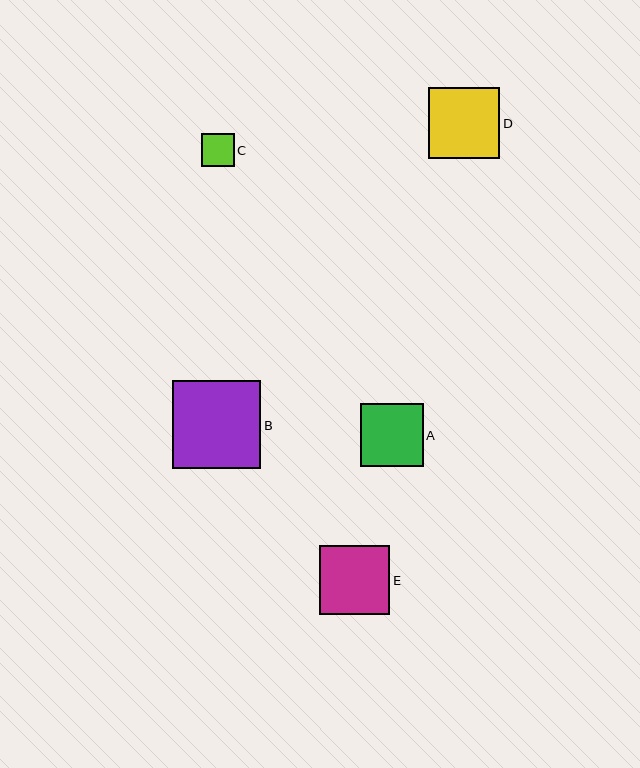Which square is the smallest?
Square C is the smallest with a size of approximately 33 pixels.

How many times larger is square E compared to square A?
Square E is approximately 1.1 times the size of square A.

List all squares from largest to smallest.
From largest to smallest: B, D, E, A, C.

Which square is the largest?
Square B is the largest with a size of approximately 88 pixels.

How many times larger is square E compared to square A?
Square E is approximately 1.1 times the size of square A.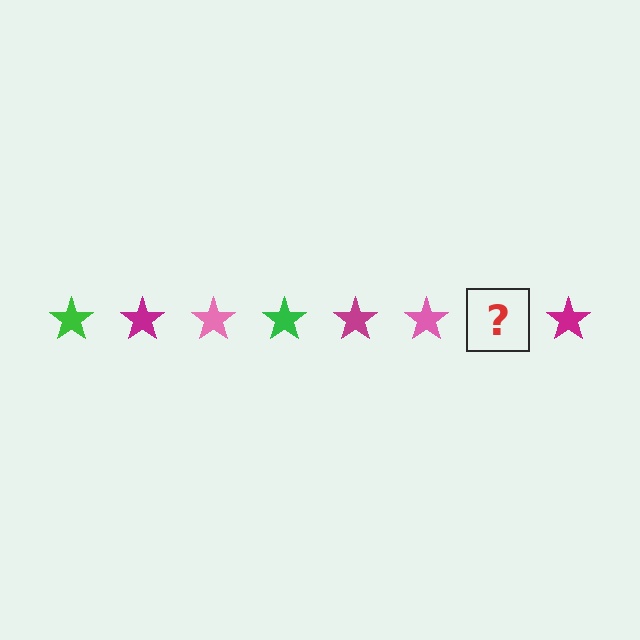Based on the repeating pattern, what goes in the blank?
The blank should be a green star.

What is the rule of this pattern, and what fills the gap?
The rule is that the pattern cycles through green, magenta, pink stars. The gap should be filled with a green star.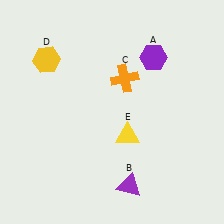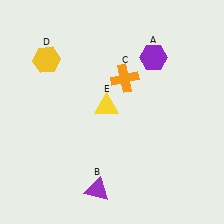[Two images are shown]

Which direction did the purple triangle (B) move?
The purple triangle (B) moved left.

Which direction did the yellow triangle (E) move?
The yellow triangle (E) moved up.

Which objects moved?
The objects that moved are: the purple triangle (B), the yellow triangle (E).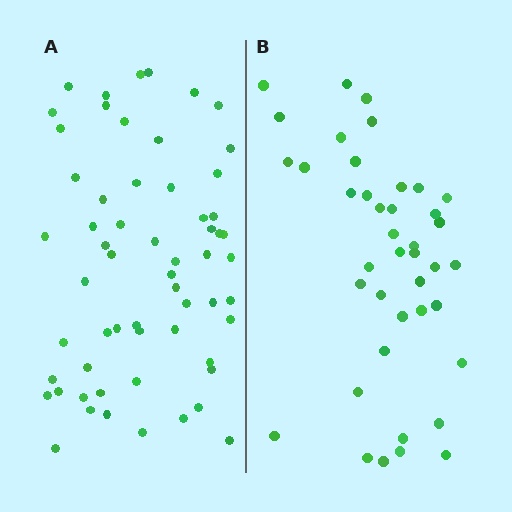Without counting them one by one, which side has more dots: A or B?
Region A (the left region) has more dots.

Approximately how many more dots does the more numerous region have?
Region A has approximately 20 more dots than region B.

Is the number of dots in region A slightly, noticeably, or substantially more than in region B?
Region A has substantially more. The ratio is roughly 1.5 to 1.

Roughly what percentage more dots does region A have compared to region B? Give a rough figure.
About 45% more.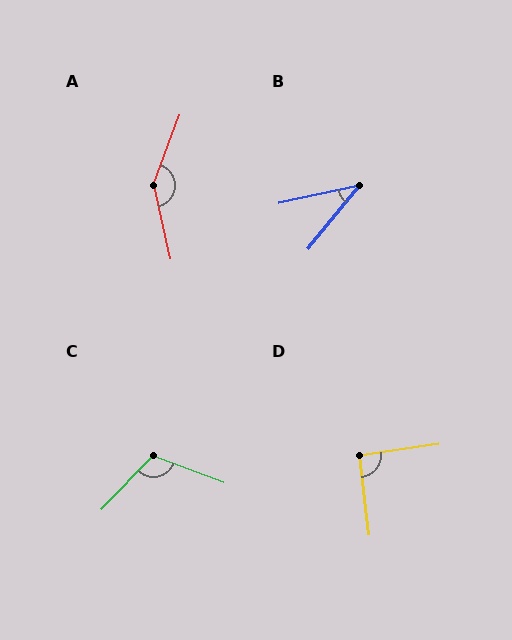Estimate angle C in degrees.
Approximately 113 degrees.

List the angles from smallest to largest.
B (39°), D (92°), C (113°), A (147°).